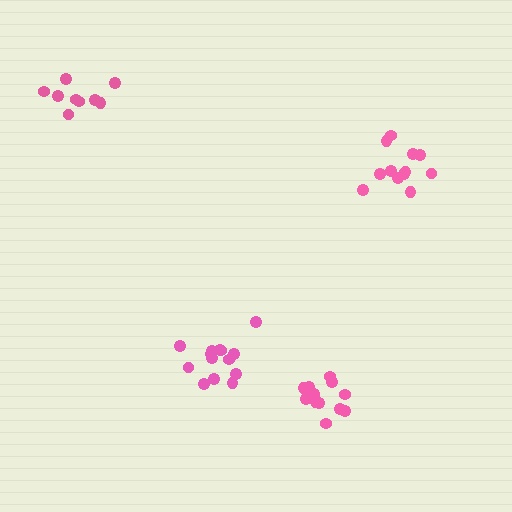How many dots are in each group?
Group 1: 12 dots, Group 2: 14 dots, Group 3: 9 dots, Group 4: 14 dots (49 total).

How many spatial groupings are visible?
There are 4 spatial groupings.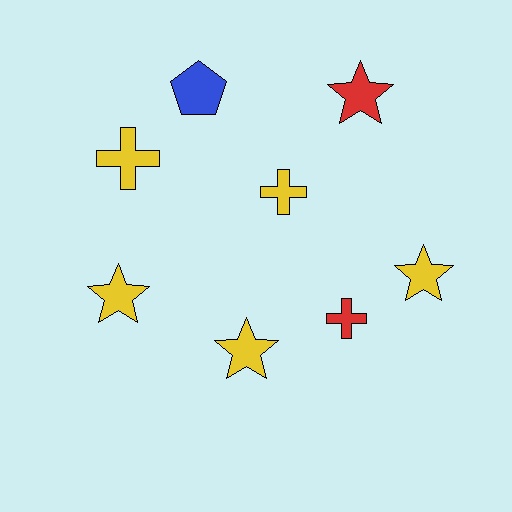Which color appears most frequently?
Yellow, with 5 objects.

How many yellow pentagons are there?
There are no yellow pentagons.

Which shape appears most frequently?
Star, with 4 objects.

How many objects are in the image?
There are 8 objects.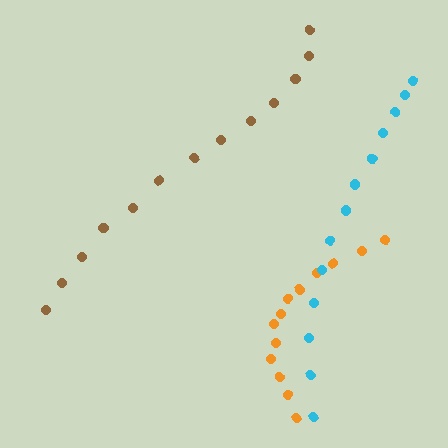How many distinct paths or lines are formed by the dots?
There are 3 distinct paths.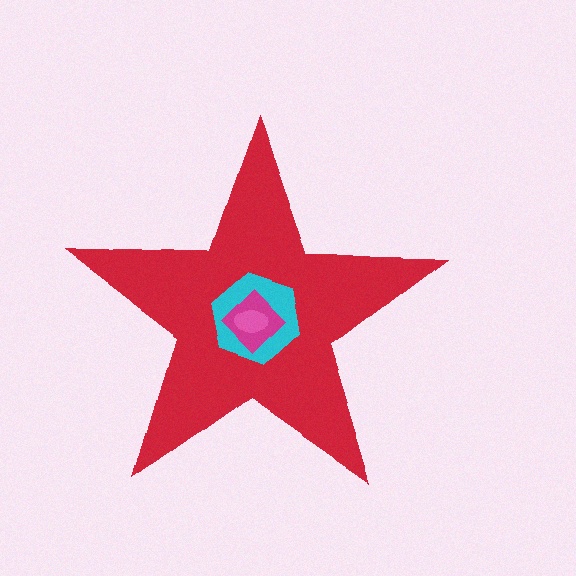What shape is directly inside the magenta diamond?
The pink ellipse.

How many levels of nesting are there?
4.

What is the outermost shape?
The red star.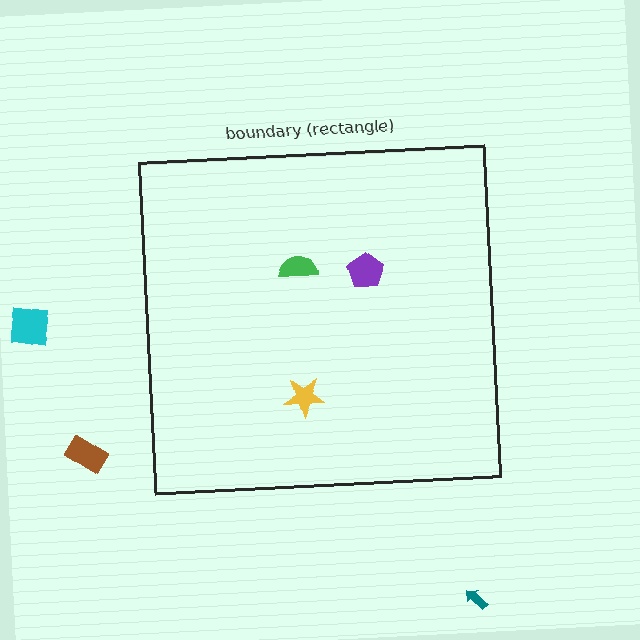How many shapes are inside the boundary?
3 inside, 3 outside.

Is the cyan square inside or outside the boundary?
Outside.